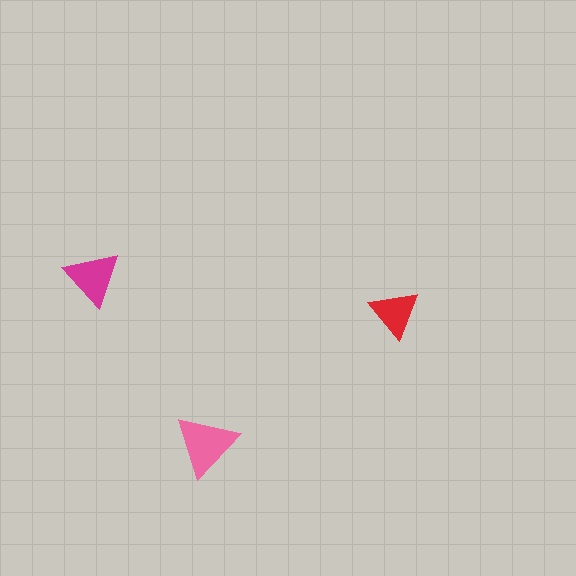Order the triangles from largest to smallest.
the pink one, the magenta one, the red one.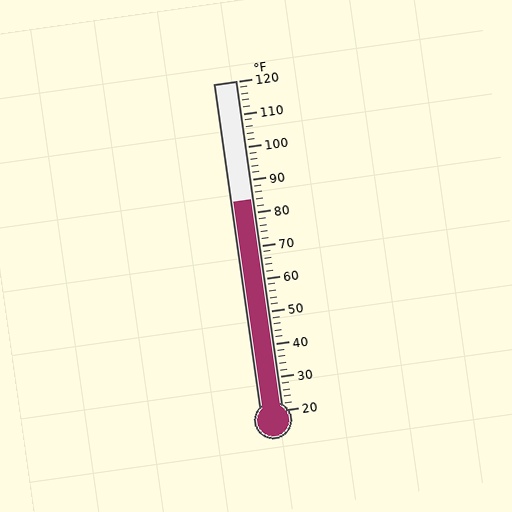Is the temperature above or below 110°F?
The temperature is below 110°F.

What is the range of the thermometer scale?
The thermometer scale ranges from 20°F to 120°F.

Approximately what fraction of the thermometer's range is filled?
The thermometer is filled to approximately 65% of its range.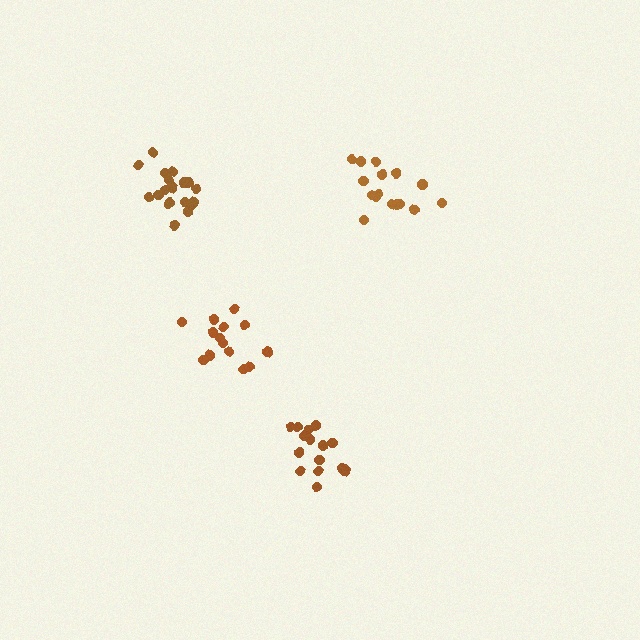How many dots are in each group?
Group 1: 16 dots, Group 2: 14 dots, Group 3: 20 dots, Group 4: 16 dots (66 total).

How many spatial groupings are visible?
There are 4 spatial groupings.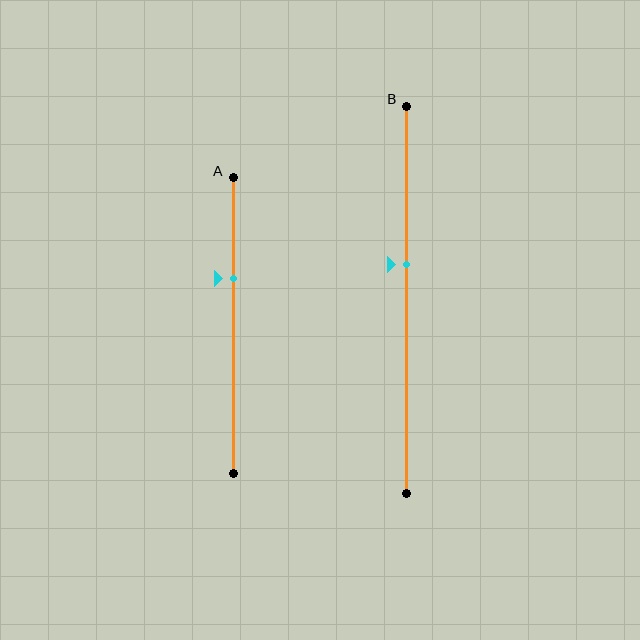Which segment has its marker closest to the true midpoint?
Segment B has its marker closest to the true midpoint.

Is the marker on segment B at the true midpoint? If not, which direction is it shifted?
No, the marker on segment B is shifted upward by about 9% of the segment length.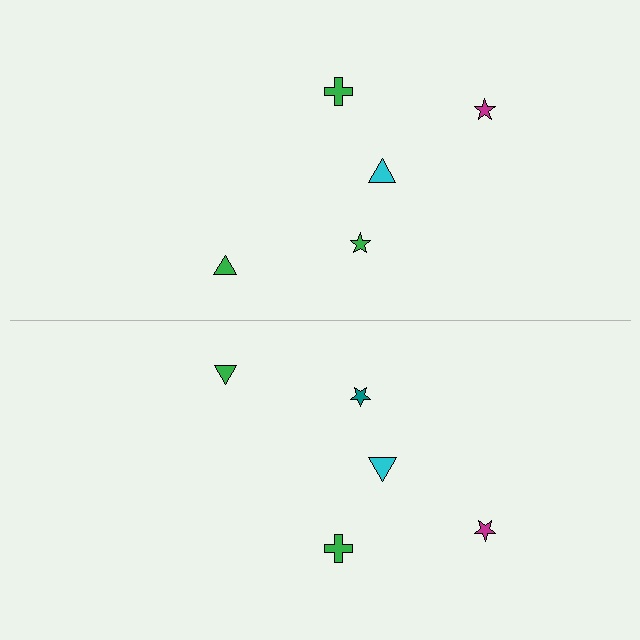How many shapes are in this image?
There are 10 shapes in this image.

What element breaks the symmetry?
The teal star on the bottom side breaks the symmetry — its mirror counterpart is green.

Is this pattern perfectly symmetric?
No, the pattern is not perfectly symmetric. The teal star on the bottom side breaks the symmetry — its mirror counterpart is green.